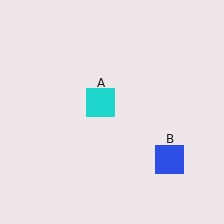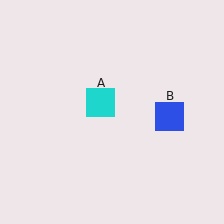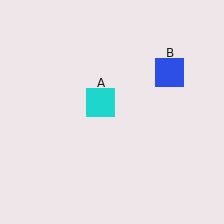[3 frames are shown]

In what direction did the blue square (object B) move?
The blue square (object B) moved up.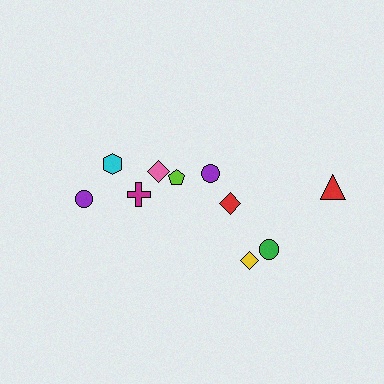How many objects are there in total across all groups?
There are 10 objects.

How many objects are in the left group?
There are 6 objects.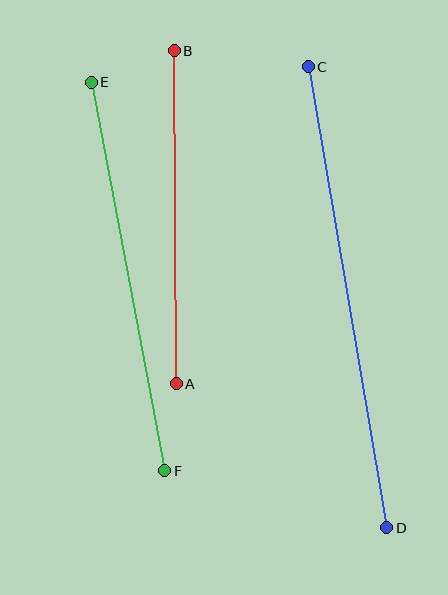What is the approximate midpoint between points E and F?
The midpoint is at approximately (128, 276) pixels.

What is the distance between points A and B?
The distance is approximately 333 pixels.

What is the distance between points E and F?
The distance is approximately 396 pixels.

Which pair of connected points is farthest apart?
Points C and D are farthest apart.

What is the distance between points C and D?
The distance is approximately 468 pixels.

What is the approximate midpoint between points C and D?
The midpoint is at approximately (347, 297) pixels.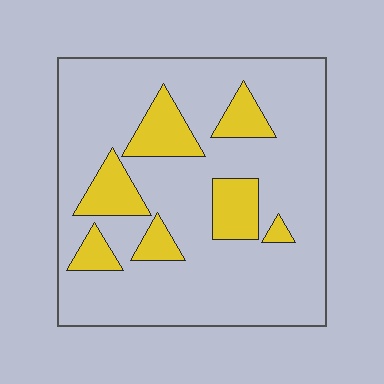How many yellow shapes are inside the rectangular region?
7.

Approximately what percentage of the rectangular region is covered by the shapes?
Approximately 20%.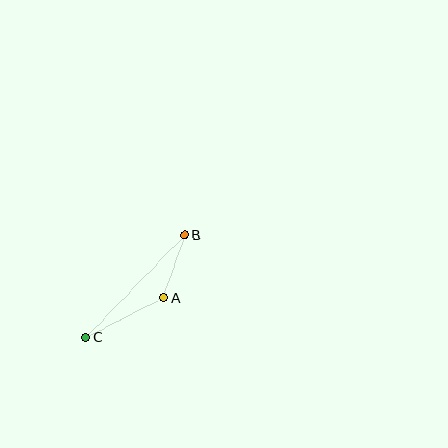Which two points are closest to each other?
Points A and B are closest to each other.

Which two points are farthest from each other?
Points B and C are farthest from each other.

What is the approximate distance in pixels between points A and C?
The distance between A and C is approximately 87 pixels.